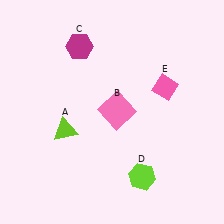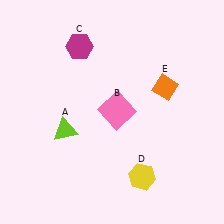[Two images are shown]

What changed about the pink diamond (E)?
In Image 1, E is pink. In Image 2, it changed to orange.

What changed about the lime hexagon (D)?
In Image 1, D is lime. In Image 2, it changed to yellow.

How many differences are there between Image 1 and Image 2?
There are 2 differences between the two images.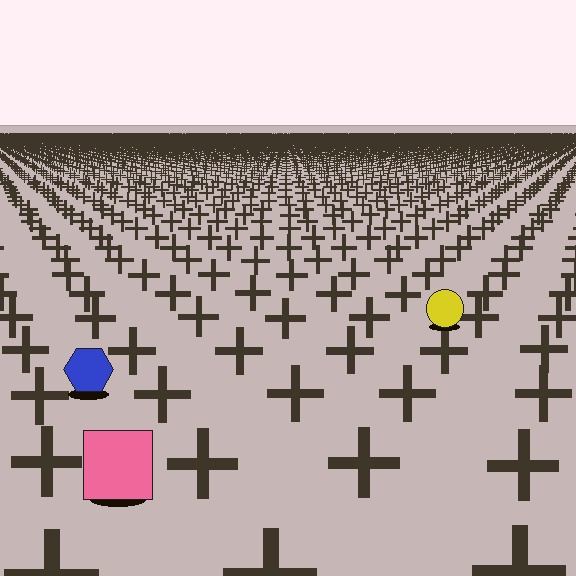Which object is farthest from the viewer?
The yellow circle is farthest from the viewer. It appears smaller and the ground texture around it is denser.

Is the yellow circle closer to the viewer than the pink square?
No. The pink square is closer — you can tell from the texture gradient: the ground texture is coarser near it.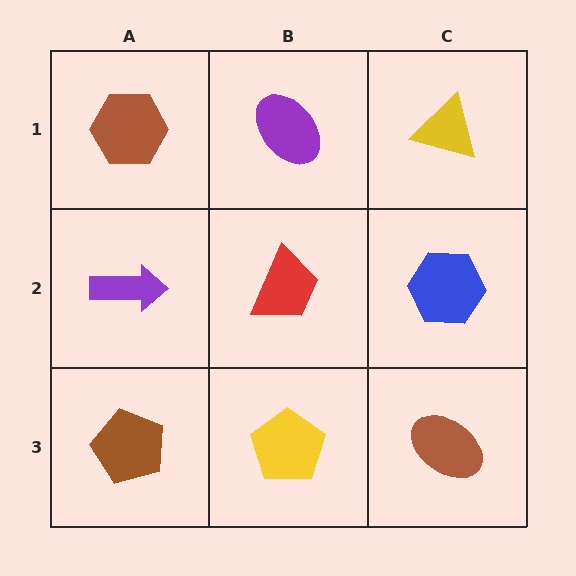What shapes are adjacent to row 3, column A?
A purple arrow (row 2, column A), a yellow pentagon (row 3, column B).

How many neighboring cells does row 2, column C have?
3.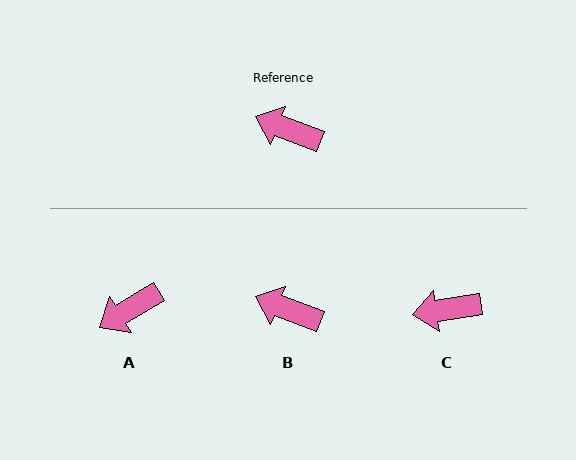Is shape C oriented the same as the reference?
No, it is off by about 30 degrees.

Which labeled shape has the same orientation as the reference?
B.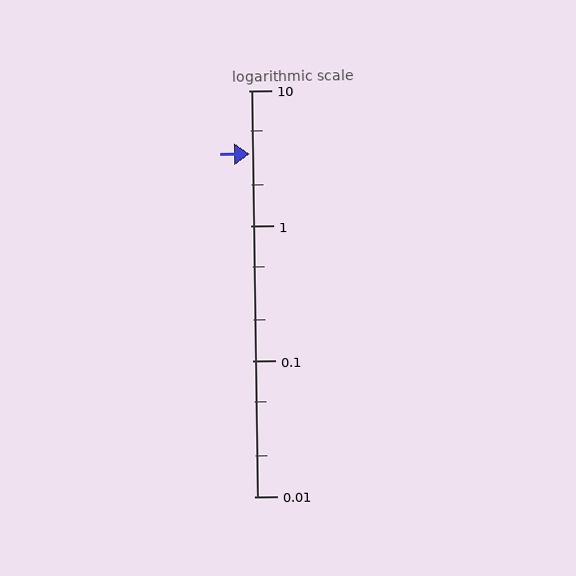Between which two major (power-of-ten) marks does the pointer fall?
The pointer is between 1 and 10.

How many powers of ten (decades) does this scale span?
The scale spans 3 decades, from 0.01 to 10.